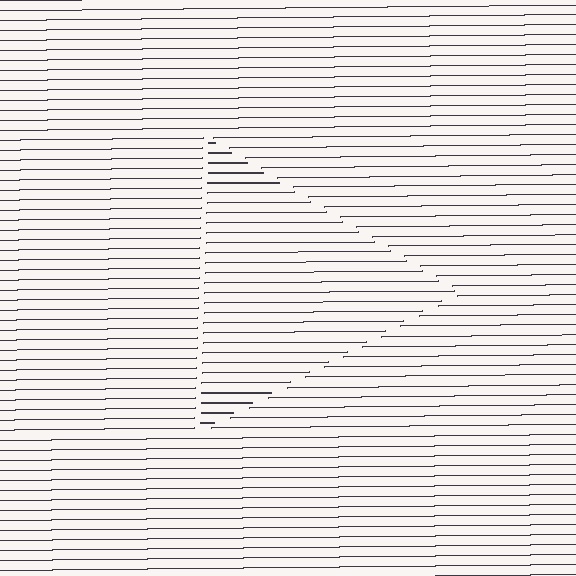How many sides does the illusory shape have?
3 sides — the line-ends trace a triangle.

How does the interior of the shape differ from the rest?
The interior of the shape contains the same grating, shifted by half a period — the contour is defined by the phase discontinuity where line-ends from the inner and outer gratings abut.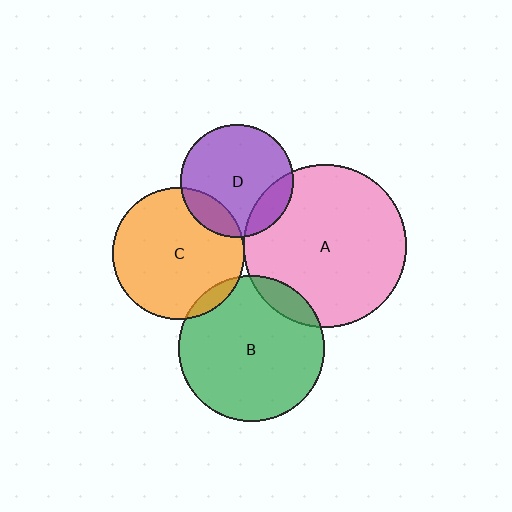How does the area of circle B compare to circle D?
Approximately 1.7 times.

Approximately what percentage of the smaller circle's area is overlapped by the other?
Approximately 15%.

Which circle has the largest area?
Circle A (pink).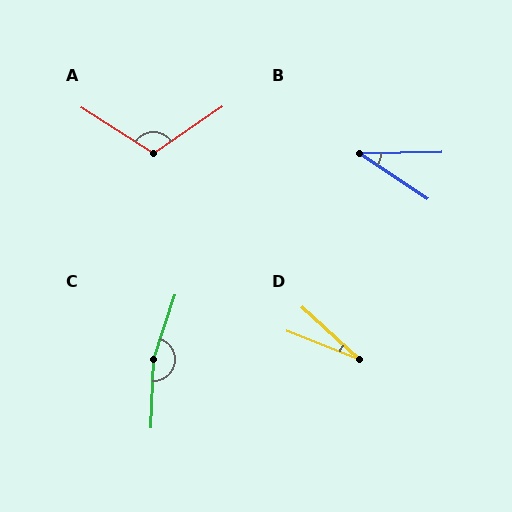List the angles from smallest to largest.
D (21°), B (34°), A (113°), C (163°).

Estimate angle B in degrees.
Approximately 34 degrees.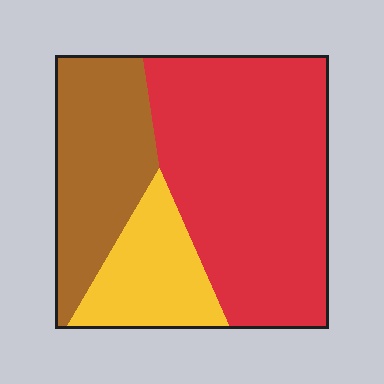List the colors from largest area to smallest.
From largest to smallest: red, brown, yellow.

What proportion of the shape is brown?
Brown covers 27% of the shape.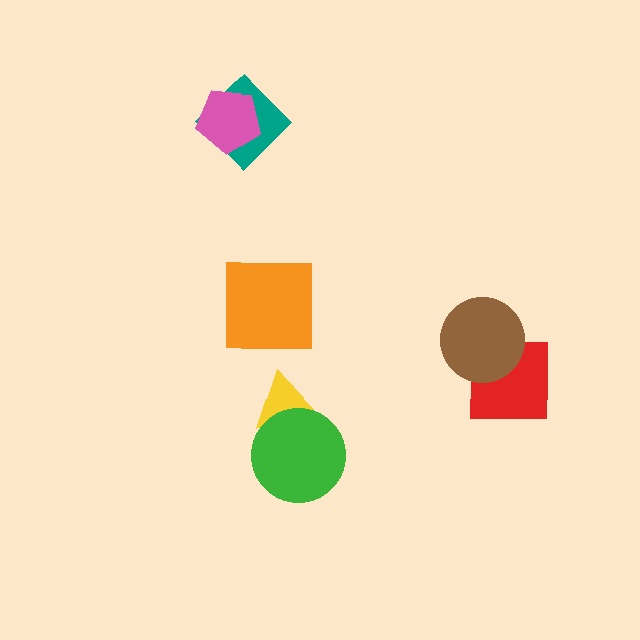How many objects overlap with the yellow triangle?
1 object overlaps with the yellow triangle.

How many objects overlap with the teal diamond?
1 object overlaps with the teal diamond.